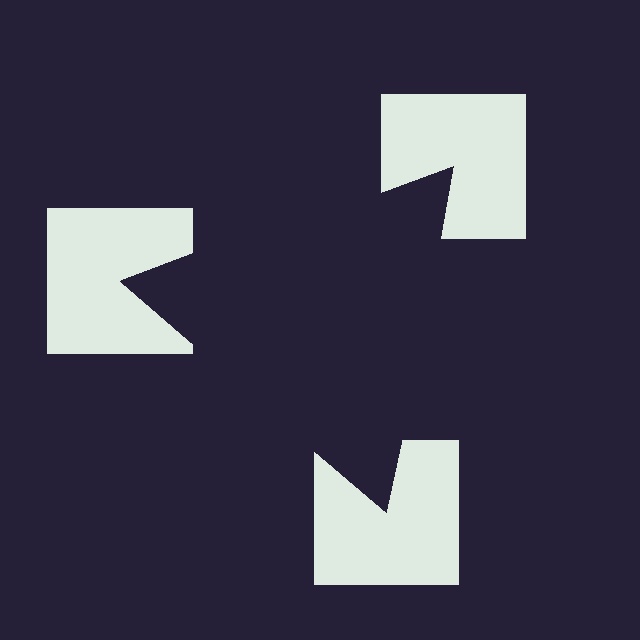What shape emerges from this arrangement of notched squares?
An illusory triangle — its edges are inferred from the aligned wedge cuts in the notched squares, not physically drawn.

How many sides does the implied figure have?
3 sides.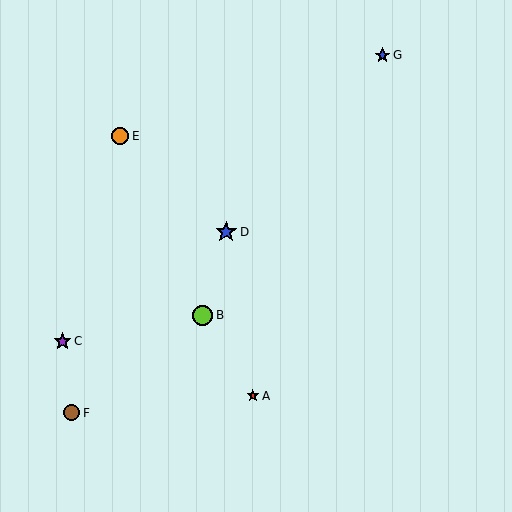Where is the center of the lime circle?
The center of the lime circle is at (203, 315).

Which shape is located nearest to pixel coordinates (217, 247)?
The blue star (labeled D) at (226, 232) is nearest to that location.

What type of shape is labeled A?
Shape A is a red star.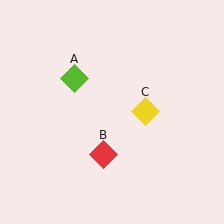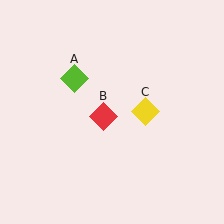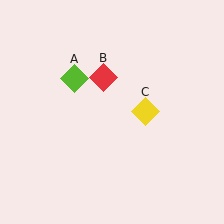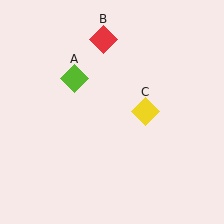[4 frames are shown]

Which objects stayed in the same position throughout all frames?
Lime diamond (object A) and yellow diamond (object C) remained stationary.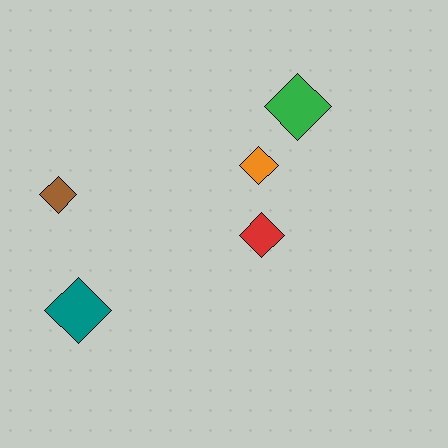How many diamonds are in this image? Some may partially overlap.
There are 5 diamonds.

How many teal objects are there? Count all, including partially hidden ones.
There is 1 teal object.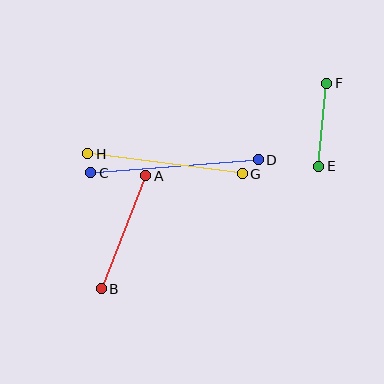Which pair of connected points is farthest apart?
Points C and D are farthest apart.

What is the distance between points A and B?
The distance is approximately 121 pixels.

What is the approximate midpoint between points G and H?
The midpoint is at approximately (165, 164) pixels.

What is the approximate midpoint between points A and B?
The midpoint is at approximately (123, 232) pixels.